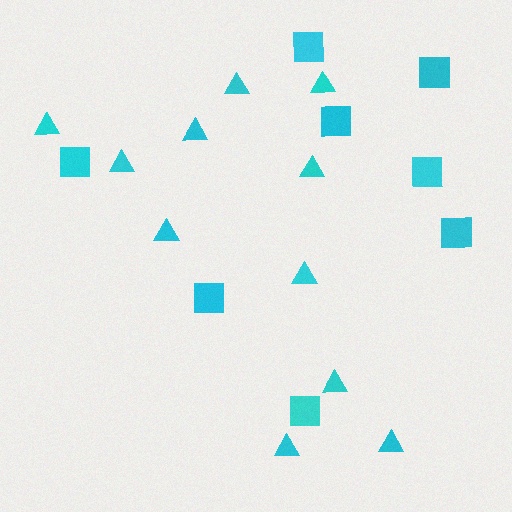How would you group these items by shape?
There are 2 groups: one group of triangles (11) and one group of squares (8).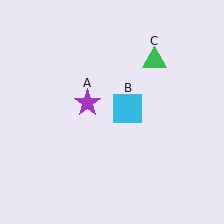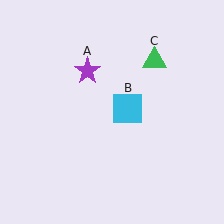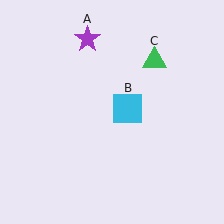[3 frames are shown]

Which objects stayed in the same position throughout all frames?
Cyan square (object B) and green triangle (object C) remained stationary.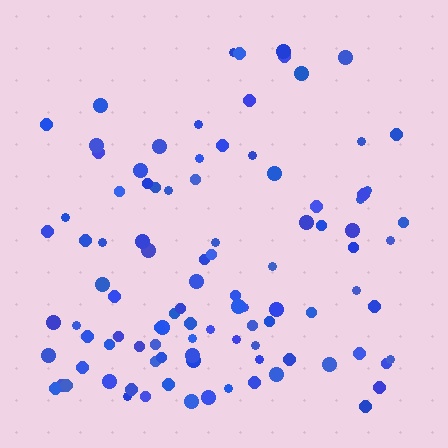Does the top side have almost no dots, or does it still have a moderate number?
Still a moderate number, just noticeably fewer than the bottom.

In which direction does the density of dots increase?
From top to bottom, with the bottom side densest.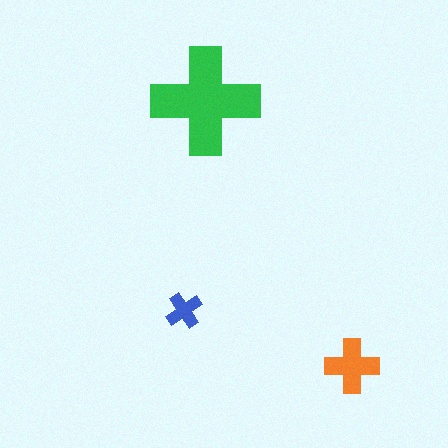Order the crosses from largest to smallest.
the green one, the orange one, the blue one.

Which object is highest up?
The green cross is topmost.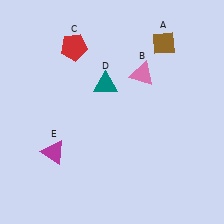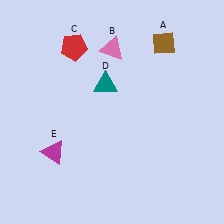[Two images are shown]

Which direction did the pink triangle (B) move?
The pink triangle (B) moved left.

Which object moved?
The pink triangle (B) moved left.